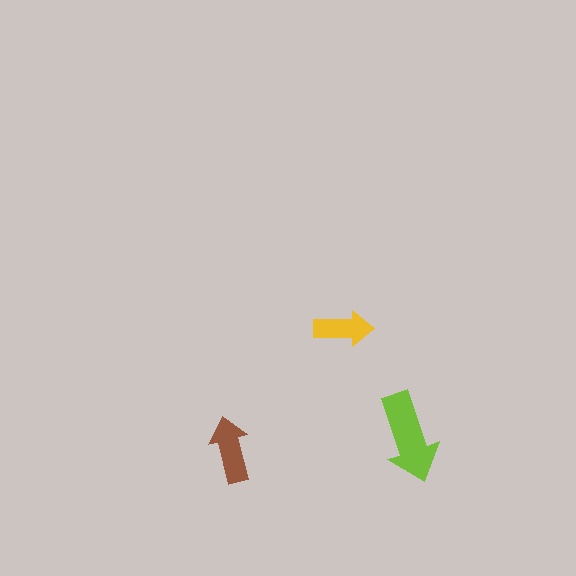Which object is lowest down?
The brown arrow is bottommost.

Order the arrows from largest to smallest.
the lime one, the brown one, the yellow one.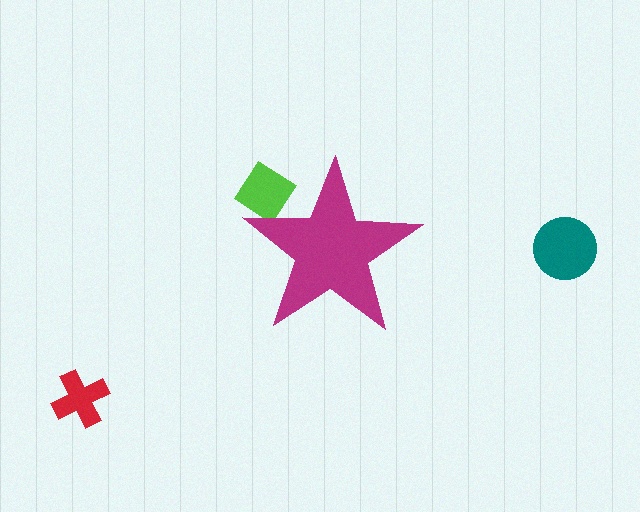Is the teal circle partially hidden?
No, the teal circle is fully visible.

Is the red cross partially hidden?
No, the red cross is fully visible.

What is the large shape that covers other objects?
A magenta star.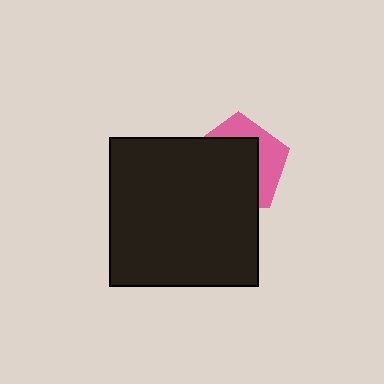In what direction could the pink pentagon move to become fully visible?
The pink pentagon could move toward the upper-right. That would shift it out from behind the black square entirely.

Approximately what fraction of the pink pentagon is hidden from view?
Roughly 65% of the pink pentagon is hidden behind the black square.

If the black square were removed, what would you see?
You would see the complete pink pentagon.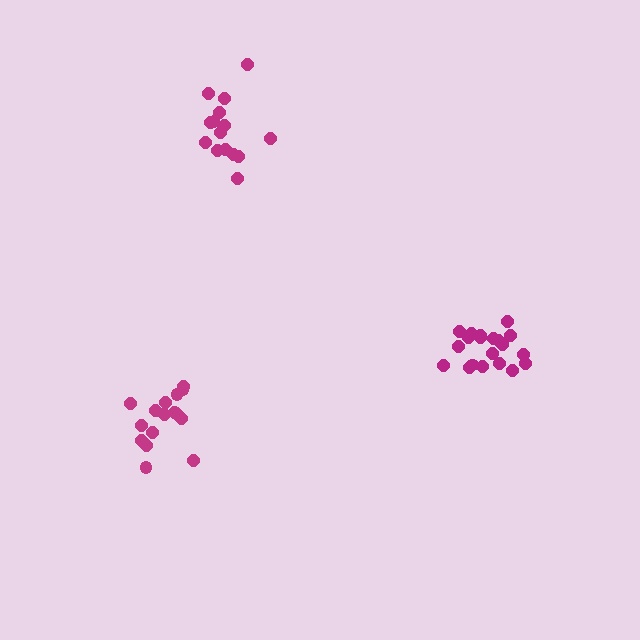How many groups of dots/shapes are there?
There are 3 groups.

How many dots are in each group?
Group 1: 16 dots, Group 2: 16 dots, Group 3: 20 dots (52 total).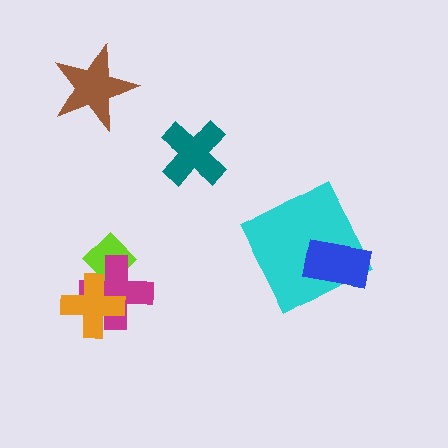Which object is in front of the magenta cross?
The orange cross is in front of the magenta cross.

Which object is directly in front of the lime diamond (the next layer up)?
The magenta cross is directly in front of the lime diamond.